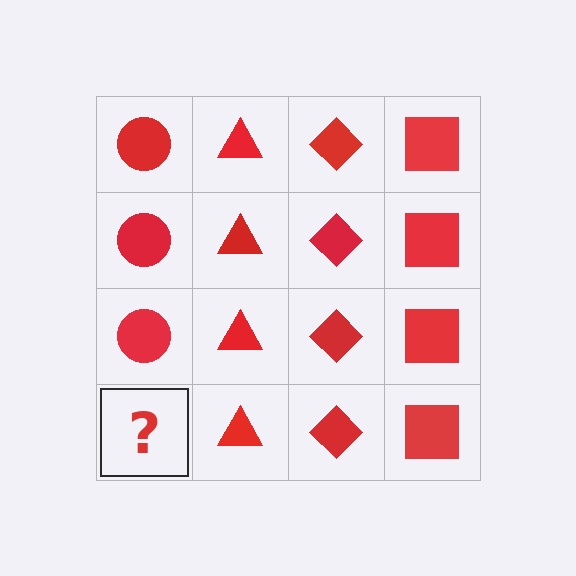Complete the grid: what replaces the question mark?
The question mark should be replaced with a red circle.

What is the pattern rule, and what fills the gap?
The rule is that each column has a consistent shape. The gap should be filled with a red circle.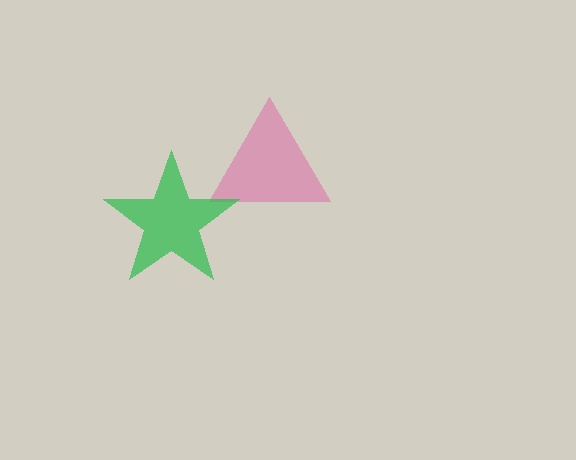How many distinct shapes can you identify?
There are 2 distinct shapes: a pink triangle, a green star.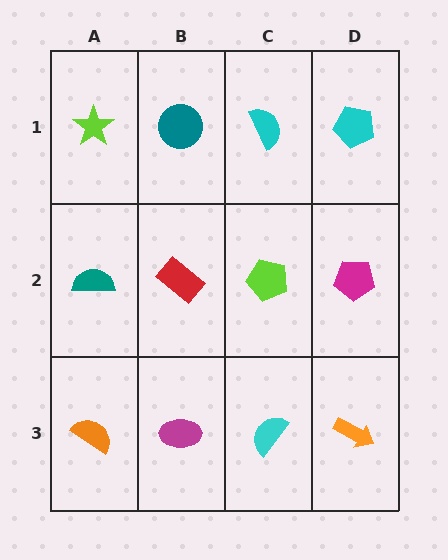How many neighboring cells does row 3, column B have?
3.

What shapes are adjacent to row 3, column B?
A red rectangle (row 2, column B), an orange semicircle (row 3, column A), a cyan semicircle (row 3, column C).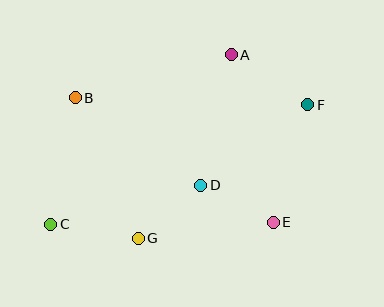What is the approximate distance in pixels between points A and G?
The distance between A and G is approximately 206 pixels.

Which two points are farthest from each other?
Points C and F are farthest from each other.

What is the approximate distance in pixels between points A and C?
The distance between A and C is approximately 248 pixels.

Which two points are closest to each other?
Points D and E are closest to each other.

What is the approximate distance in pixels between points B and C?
The distance between B and C is approximately 129 pixels.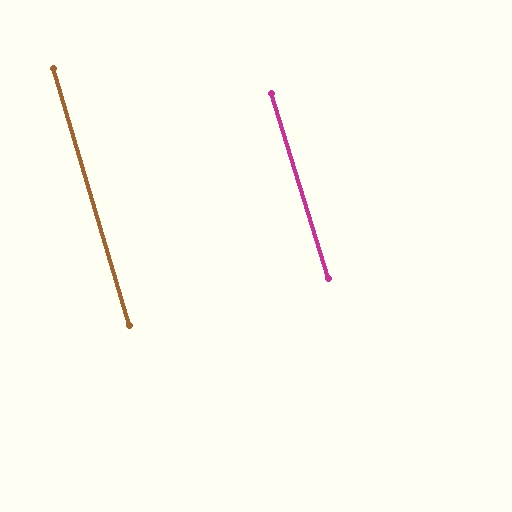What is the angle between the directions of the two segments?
Approximately 1 degree.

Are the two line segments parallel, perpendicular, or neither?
Parallel — their directions differ by only 0.7°.